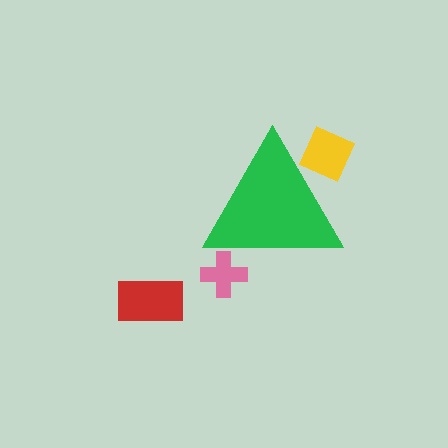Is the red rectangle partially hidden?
No, the red rectangle is fully visible.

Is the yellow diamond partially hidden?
Yes, the yellow diamond is partially hidden behind the green triangle.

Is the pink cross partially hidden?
Yes, the pink cross is partially hidden behind the green triangle.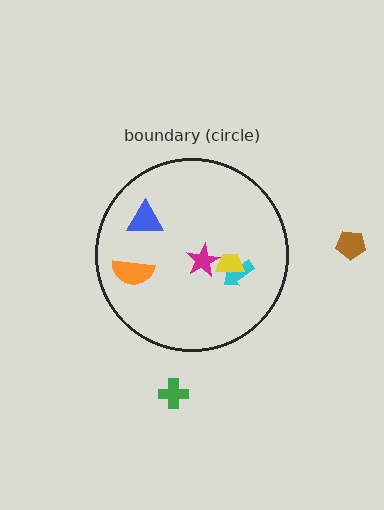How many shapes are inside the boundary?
5 inside, 2 outside.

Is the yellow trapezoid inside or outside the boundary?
Inside.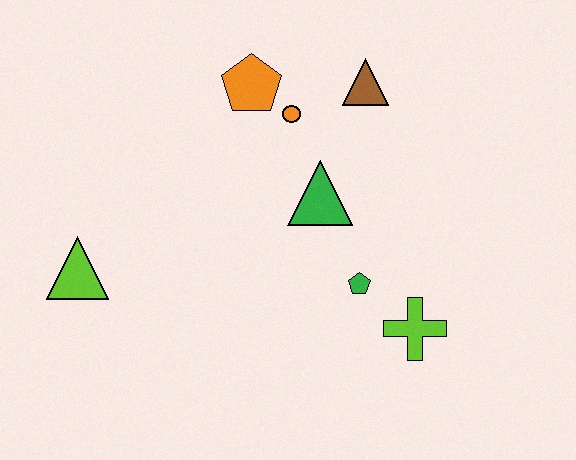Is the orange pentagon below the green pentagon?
No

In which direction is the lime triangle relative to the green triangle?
The lime triangle is to the left of the green triangle.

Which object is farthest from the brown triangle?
The lime triangle is farthest from the brown triangle.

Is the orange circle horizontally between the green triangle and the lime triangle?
Yes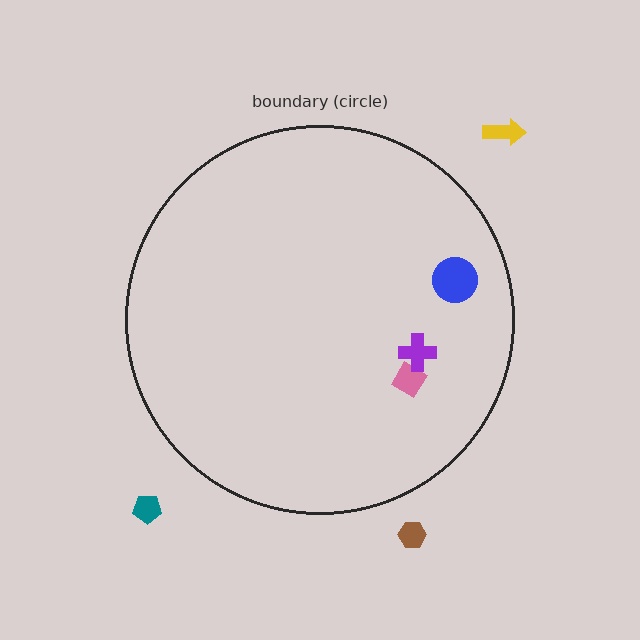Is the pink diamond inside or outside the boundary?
Inside.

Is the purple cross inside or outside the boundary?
Inside.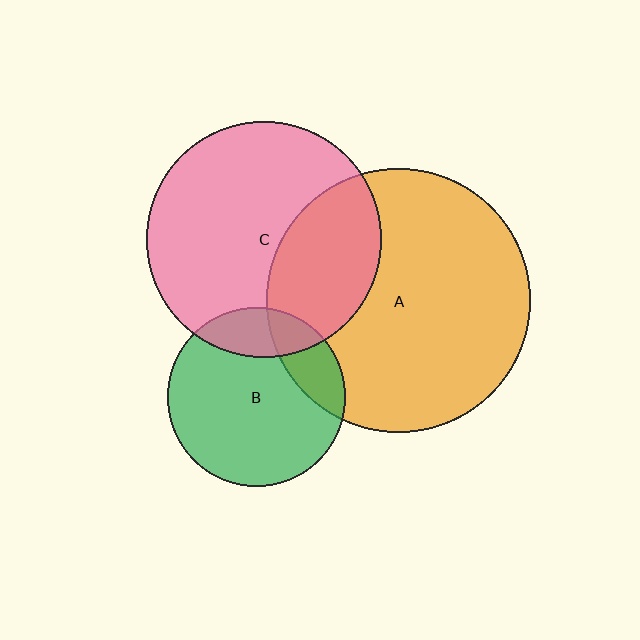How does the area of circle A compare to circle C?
Approximately 1.3 times.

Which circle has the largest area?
Circle A (orange).